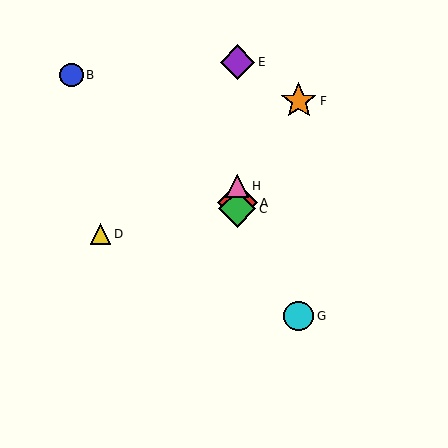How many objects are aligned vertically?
4 objects (A, C, E, H) are aligned vertically.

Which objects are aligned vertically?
Objects A, C, E, H are aligned vertically.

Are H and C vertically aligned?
Yes, both are at x≈237.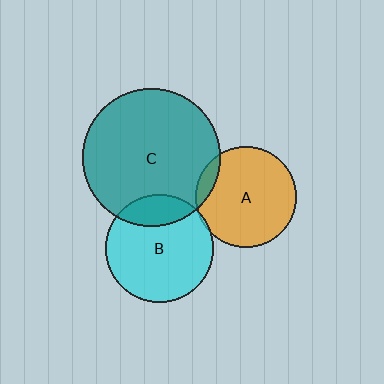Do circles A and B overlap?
Yes.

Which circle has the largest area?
Circle C (teal).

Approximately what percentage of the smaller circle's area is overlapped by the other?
Approximately 5%.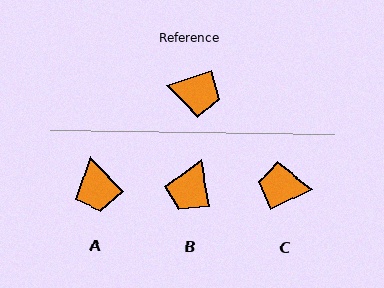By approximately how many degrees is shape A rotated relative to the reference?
Approximately 64 degrees clockwise.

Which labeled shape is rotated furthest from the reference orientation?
C, about 173 degrees away.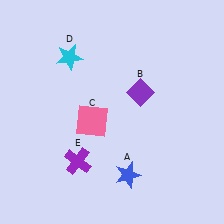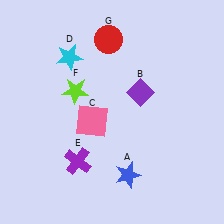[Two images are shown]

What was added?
A lime star (F), a red circle (G) were added in Image 2.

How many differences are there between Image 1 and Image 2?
There are 2 differences between the two images.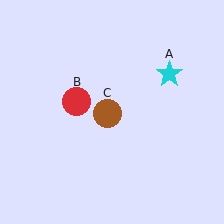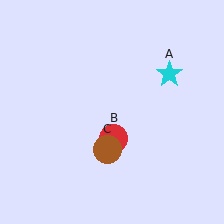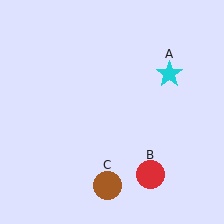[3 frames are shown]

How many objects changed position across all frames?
2 objects changed position: red circle (object B), brown circle (object C).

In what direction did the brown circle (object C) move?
The brown circle (object C) moved down.